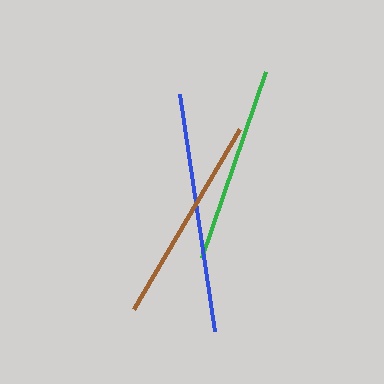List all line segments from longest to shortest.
From longest to shortest: blue, brown, green.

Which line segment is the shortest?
The green line is the shortest at approximately 196 pixels.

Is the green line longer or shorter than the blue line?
The blue line is longer than the green line.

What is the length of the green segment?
The green segment is approximately 196 pixels long.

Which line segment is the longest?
The blue line is the longest at approximately 239 pixels.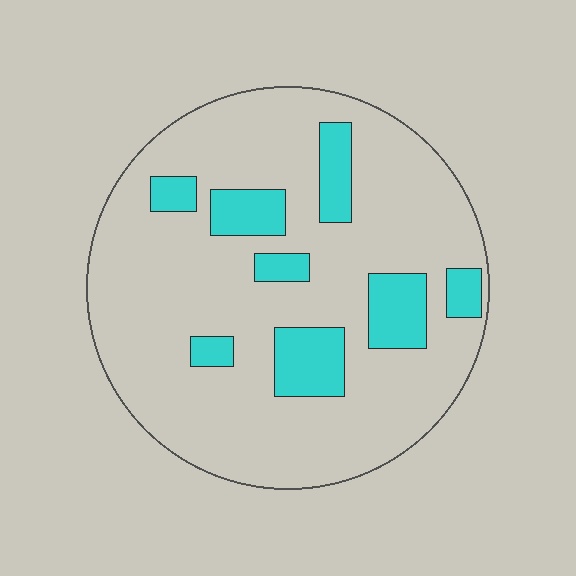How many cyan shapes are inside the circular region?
8.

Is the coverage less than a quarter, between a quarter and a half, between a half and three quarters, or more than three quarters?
Less than a quarter.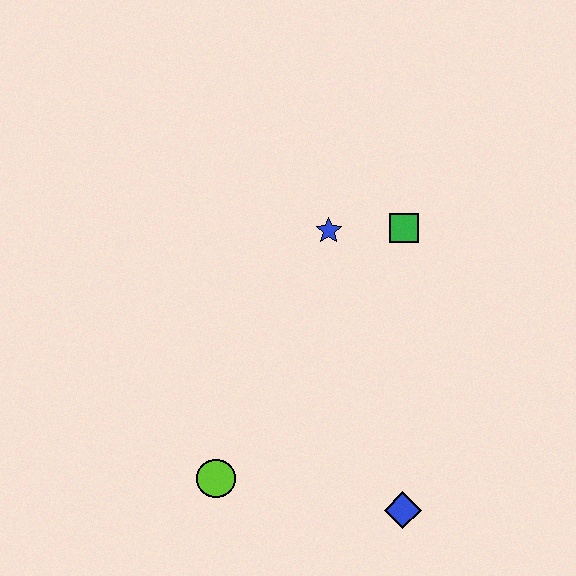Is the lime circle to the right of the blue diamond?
No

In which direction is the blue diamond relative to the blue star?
The blue diamond is below the blue star.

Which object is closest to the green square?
The blue star is closest to the green square.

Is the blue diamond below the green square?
Yes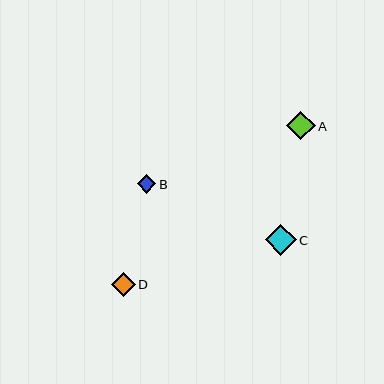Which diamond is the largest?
Diamond C is the largest with a size of approximately 31 pixels.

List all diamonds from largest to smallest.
From largest to smallest: C, A, D, B.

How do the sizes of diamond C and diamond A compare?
Diamond C and diamond A are approximately the same size.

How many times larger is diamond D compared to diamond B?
Diamond D is approximately 1.3 times the size of diamond B.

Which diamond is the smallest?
Diamond B is the smallest with a size of approximately 18 pixels.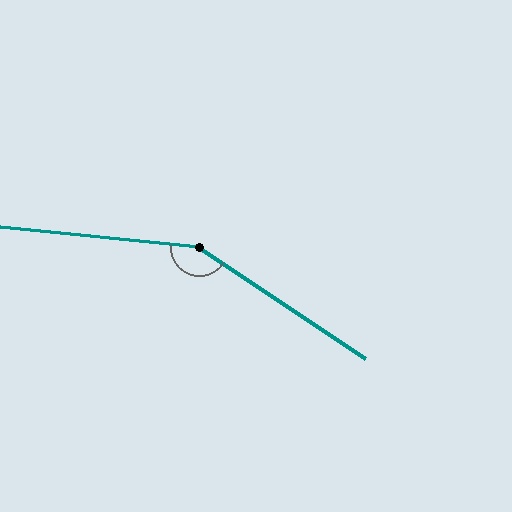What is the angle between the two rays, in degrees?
Approximately 152 degrees.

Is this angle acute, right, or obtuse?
It is obtuse.